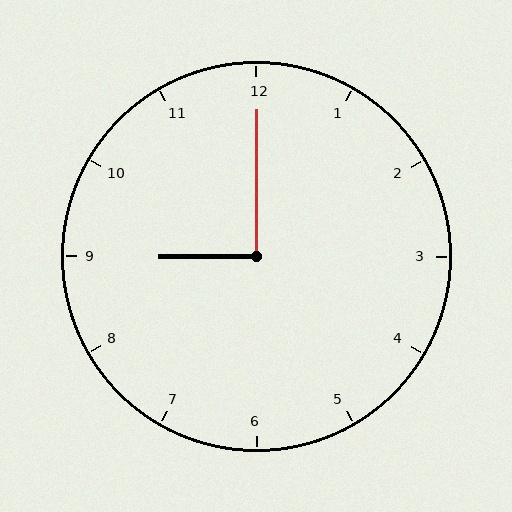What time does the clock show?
9:00.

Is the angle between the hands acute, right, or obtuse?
It is right.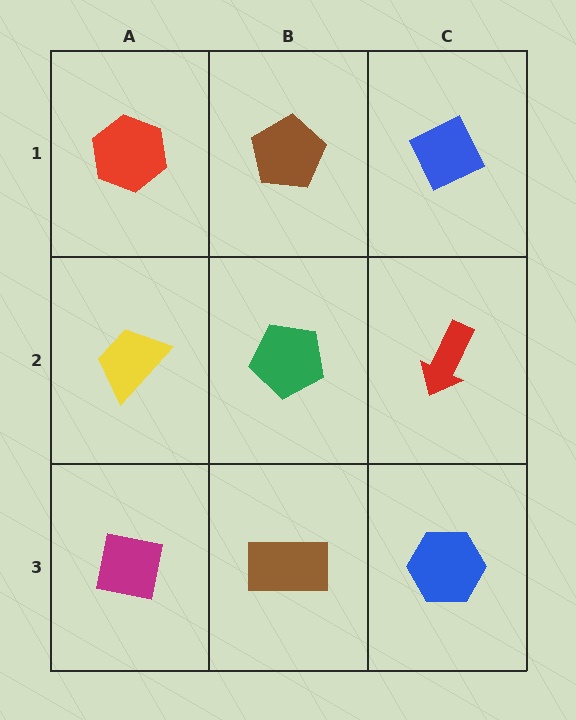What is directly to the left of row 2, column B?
A yellow trapezoid.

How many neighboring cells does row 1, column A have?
2.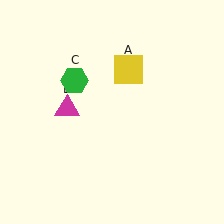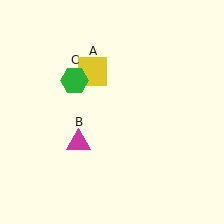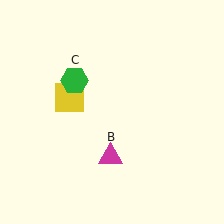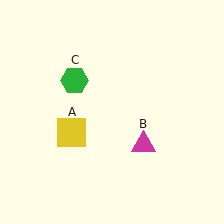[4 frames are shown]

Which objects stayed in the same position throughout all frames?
Green hexagon (object C) remained stationary.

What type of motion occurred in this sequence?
The yellow square (object A), magenta triangle (object B) rotated counterclockwise around the center of the scene.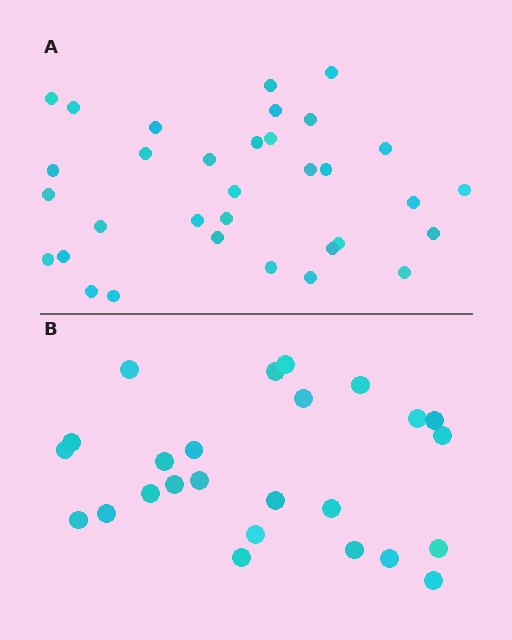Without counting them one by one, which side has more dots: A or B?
Region A (the top region) has more dots.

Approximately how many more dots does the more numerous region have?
Region A has roughly 8 or so more dots than region B.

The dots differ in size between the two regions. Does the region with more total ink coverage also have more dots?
No. Region B has more total ink coverage because its dots are larger, but region A actually contains more individual dots. Total area can be misleading — the number of items is what matters here.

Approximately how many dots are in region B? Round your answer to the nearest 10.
About 20 dots. (The exact count is 25, which rounds to 20.)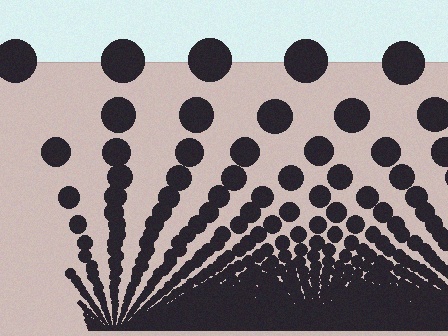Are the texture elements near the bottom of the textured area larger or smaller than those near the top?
Smaller. The gradient is inverted — elements near the bottom are smaller and denser.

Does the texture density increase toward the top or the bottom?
Density increases toward the bottom.